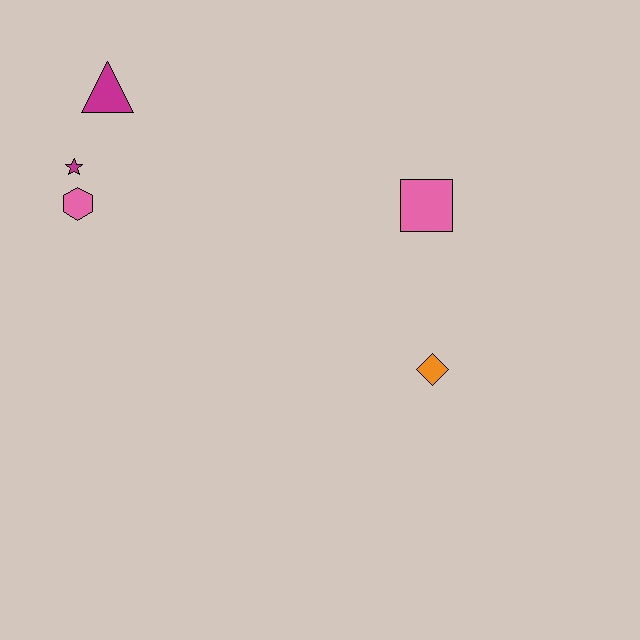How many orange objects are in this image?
There is 1 orange object.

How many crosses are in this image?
There are no crosses.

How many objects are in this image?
There are 5 objects.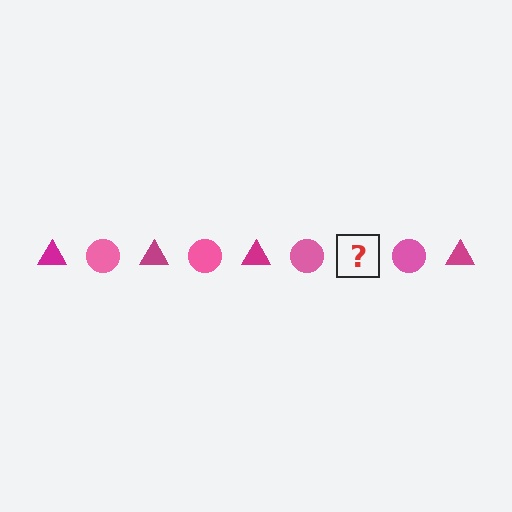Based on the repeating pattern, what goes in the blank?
The blank should be a magenta triangle.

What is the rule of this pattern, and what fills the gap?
The rule is that the pattern alternates between magenta triangle and pink circle. The gap should be filled with a magenta triangle.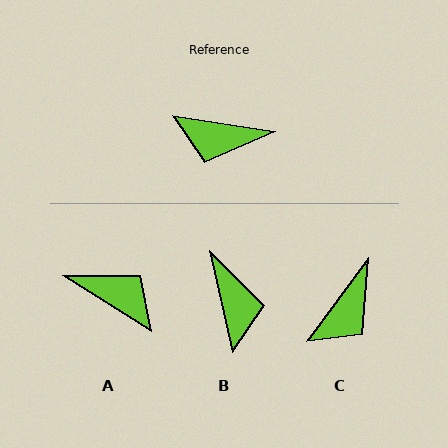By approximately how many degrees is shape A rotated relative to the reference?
Approximately 157 degrees counter-clockwise.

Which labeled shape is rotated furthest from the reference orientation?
A, about 157 degrees away.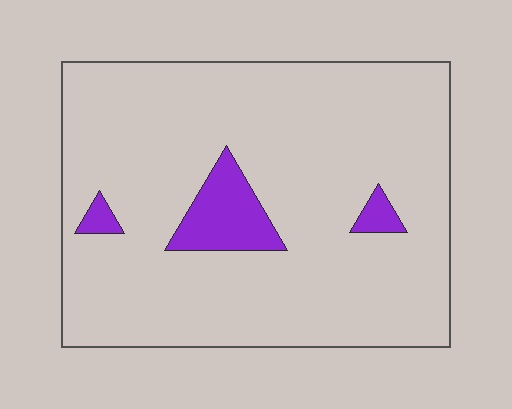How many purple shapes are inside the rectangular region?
3.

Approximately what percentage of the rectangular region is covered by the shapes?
Approximately 10%.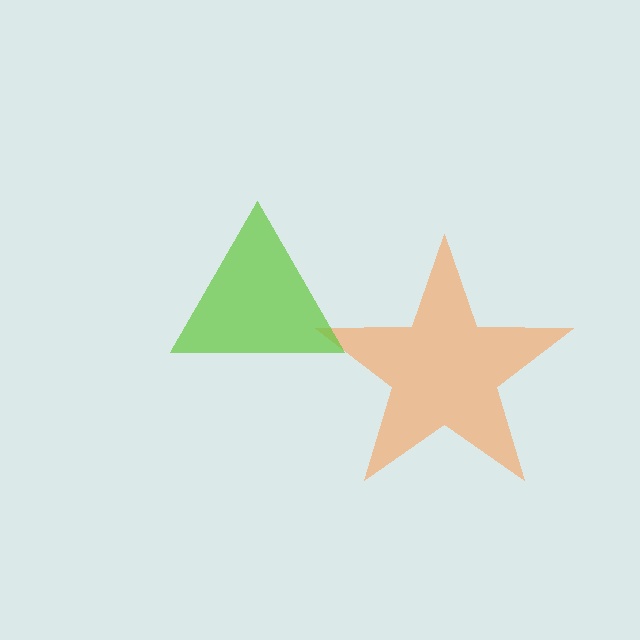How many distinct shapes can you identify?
There are 2 distinct shapes: an orange star, a lime triangle.